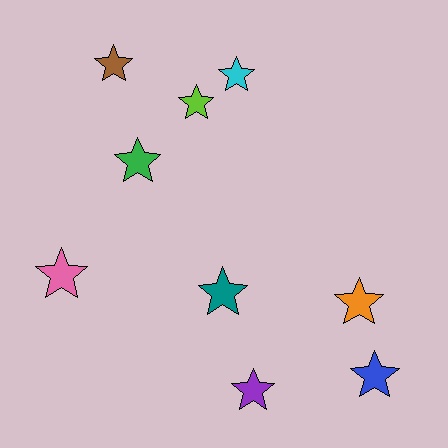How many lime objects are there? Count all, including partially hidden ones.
There is 1 lime object.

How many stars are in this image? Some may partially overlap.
There are 9 stars.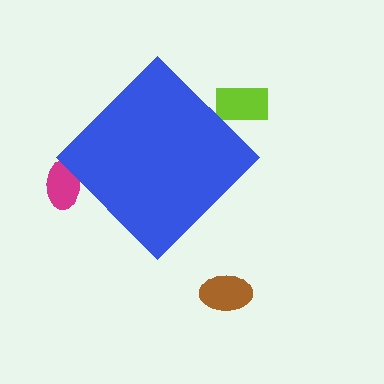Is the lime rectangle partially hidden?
Yes, the lime rectangle is partially hidden behind the blue diamond.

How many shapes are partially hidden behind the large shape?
2 shapes are partially hidden.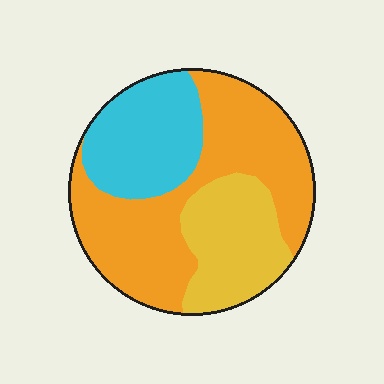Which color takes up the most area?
Orange, at roughly 50%.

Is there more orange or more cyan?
Orange.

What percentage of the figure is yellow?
Yellow covers about 25% of the figure.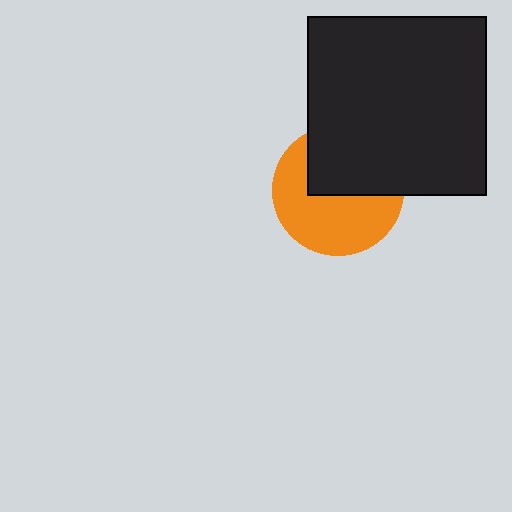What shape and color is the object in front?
The object in front is a black square.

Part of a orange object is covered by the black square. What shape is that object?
It is a circle.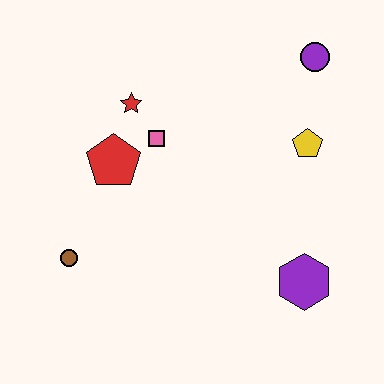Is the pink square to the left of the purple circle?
Yes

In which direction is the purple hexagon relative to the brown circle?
The purple hexagon is to the right of the brown circle.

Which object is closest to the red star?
The pink square is closest to the red star.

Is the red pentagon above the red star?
No